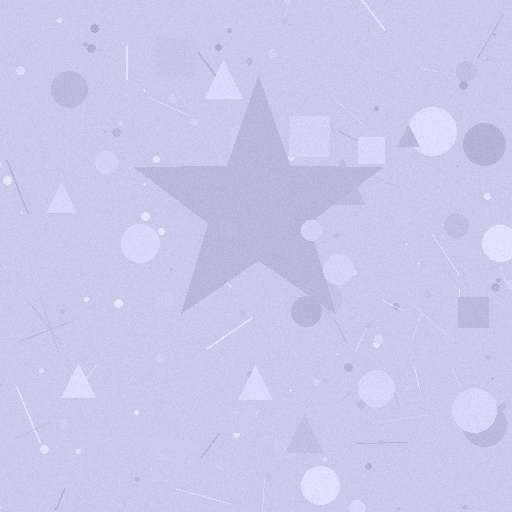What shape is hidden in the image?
A star is hidden in the image.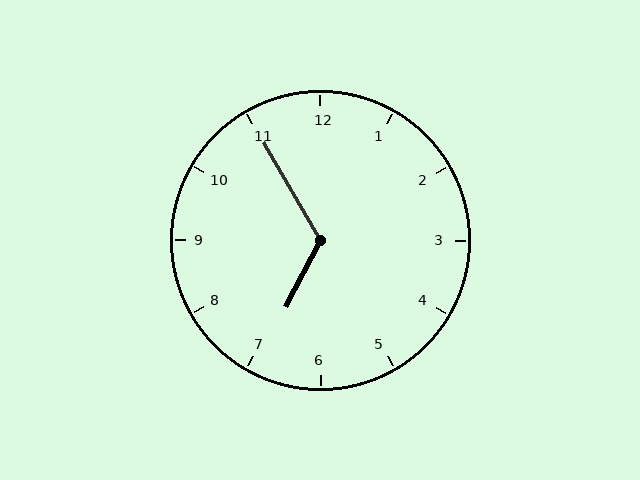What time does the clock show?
6:55.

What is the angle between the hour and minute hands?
Approximately 122 degrees.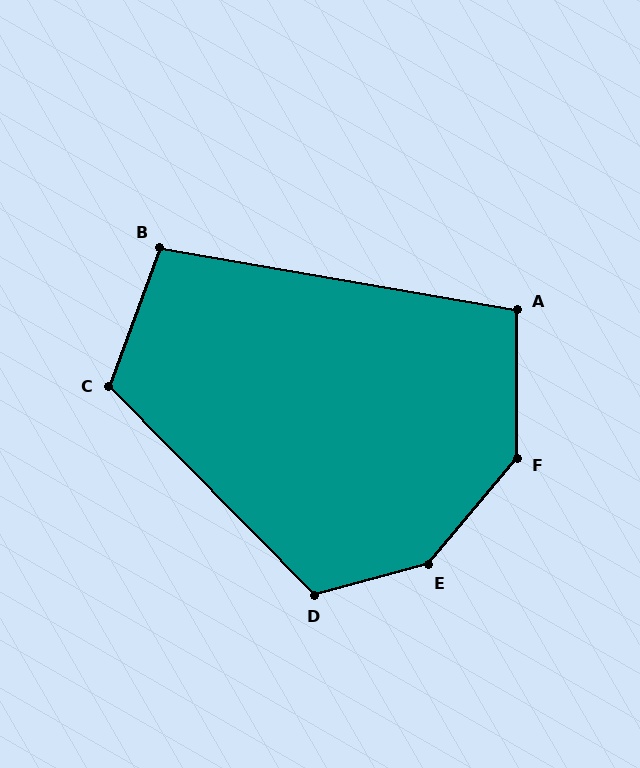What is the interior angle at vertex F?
Approximately 140 degrees (obtuse).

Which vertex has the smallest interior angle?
A, at approximately 100 degrees.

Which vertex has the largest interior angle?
E, at approximately 145 degrees.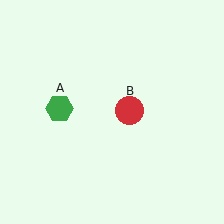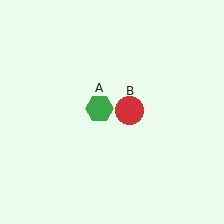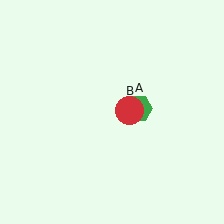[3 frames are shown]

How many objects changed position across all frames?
1 object changed position: green hexagon (object A).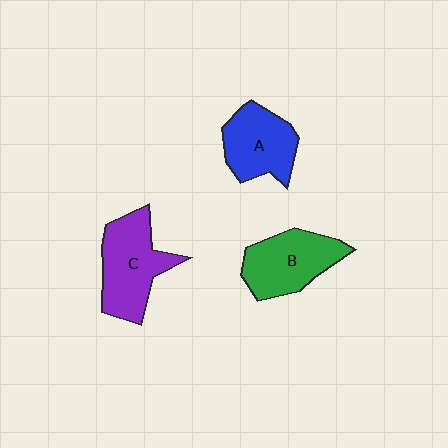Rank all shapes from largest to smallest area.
From largest to smallest: C (purple), B (green), A (blue).